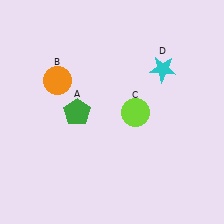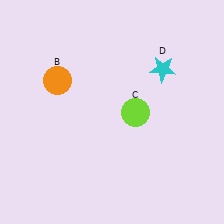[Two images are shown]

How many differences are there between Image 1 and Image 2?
There is 1 difference between the two images.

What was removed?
The green pentagon (A) was removed in Image 2.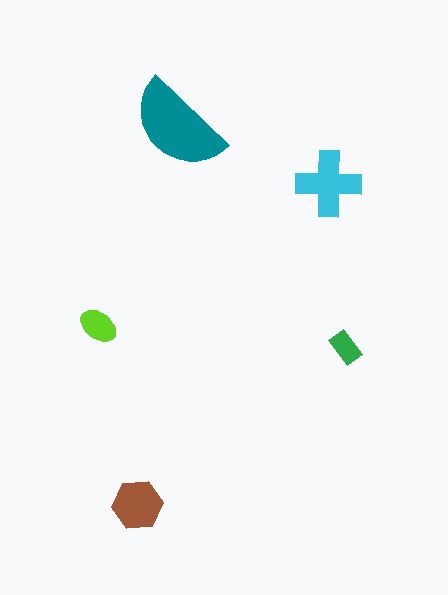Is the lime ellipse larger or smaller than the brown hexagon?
Smaller.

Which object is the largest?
The teal semicircle.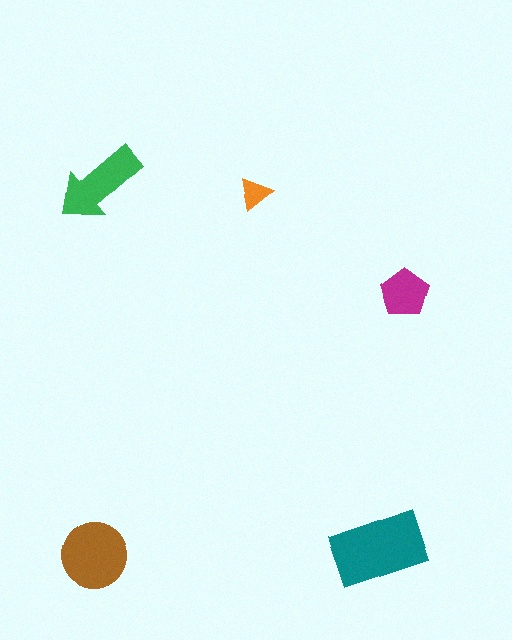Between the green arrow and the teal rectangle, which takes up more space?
The teal rectangle.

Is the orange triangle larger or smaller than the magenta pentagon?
Smaller.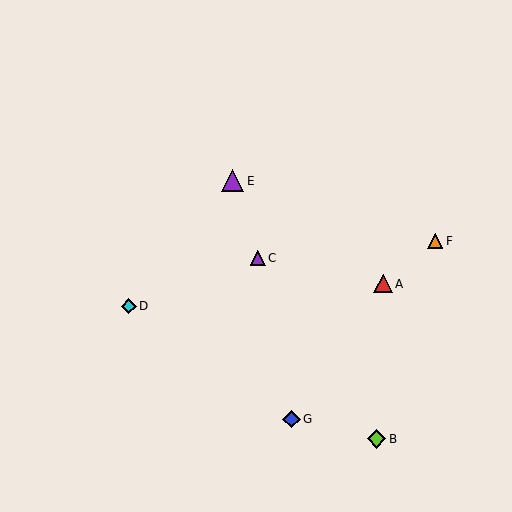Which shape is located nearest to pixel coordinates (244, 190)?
The purple triangle (labeled E) at (233, 181) is nearest to that location.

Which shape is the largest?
The purple triangle (labeled E) is the largest.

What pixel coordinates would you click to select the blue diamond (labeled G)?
Click at (291, 419) to select the blue diamond G.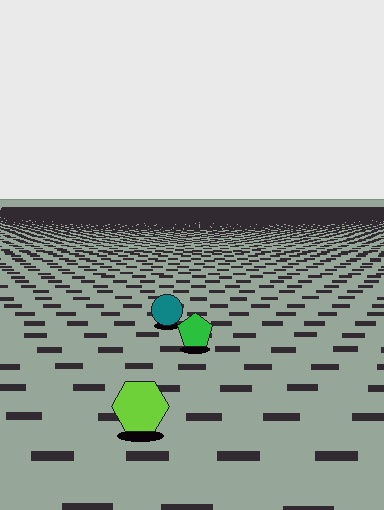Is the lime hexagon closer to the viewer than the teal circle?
Yes. The lime hexagon is closer — you can tell from the texture gradient: the ground texture is coarser near it.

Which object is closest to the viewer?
The lime hexagon is closest. The texture marks near it are larger and more spread out.